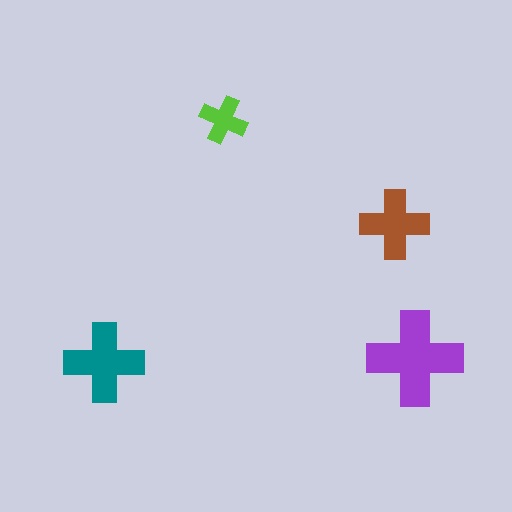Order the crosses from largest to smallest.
the purple one, the teal one, the brown one, the lime one.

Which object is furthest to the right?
The purple cross is rightmost.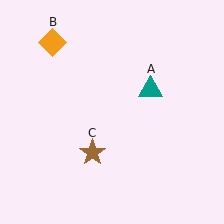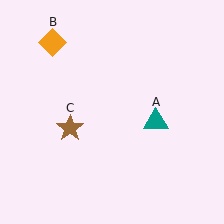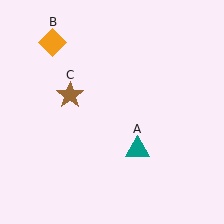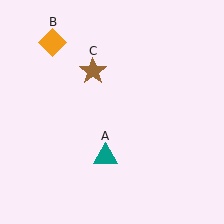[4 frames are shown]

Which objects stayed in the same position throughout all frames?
Orange diamond (object B) remained stationary.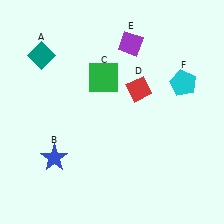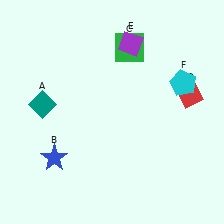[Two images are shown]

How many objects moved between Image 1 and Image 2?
3 objects moved between the two images.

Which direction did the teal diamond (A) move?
The teal diamond (A) moved down.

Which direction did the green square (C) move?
The green square (C) moved up.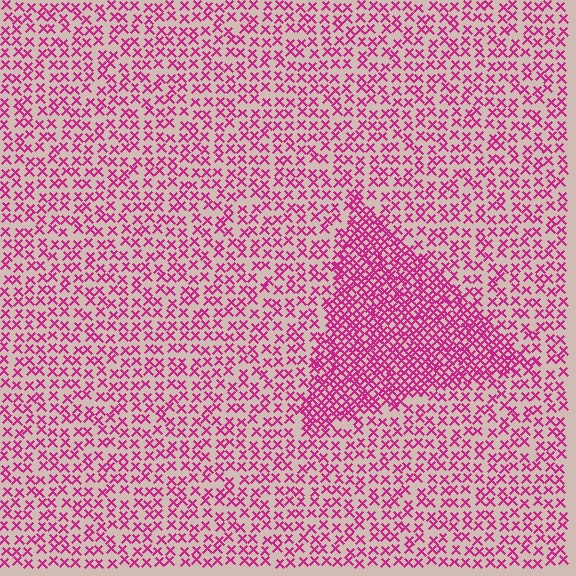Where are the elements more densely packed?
The elements are more densely packed inside the triangle boundary.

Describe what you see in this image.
The image contains small magenta elements arranged at two different densities. A triangle-shaped region is visible where the elements are more densely packed than the surrounding area.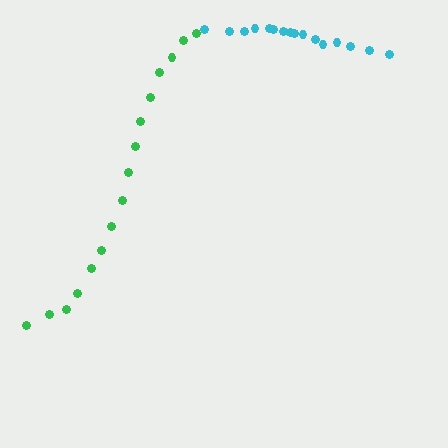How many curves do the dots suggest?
There are 2 distinct paths.